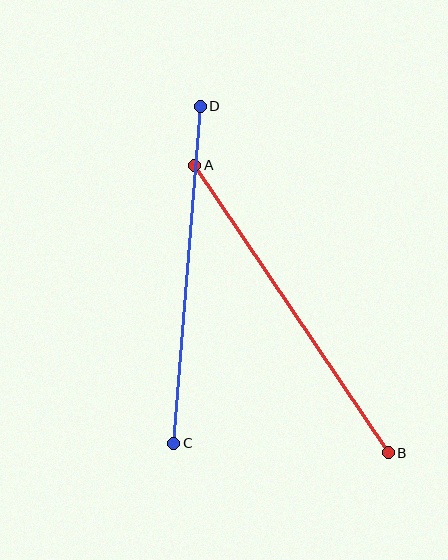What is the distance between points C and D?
The distance is approximately 338 pixels.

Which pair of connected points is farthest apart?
Points A and B are farthest apart.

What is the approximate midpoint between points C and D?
The midpoint is at approximately (187, 275) pixels.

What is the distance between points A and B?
The distance is approximately 347 pixels.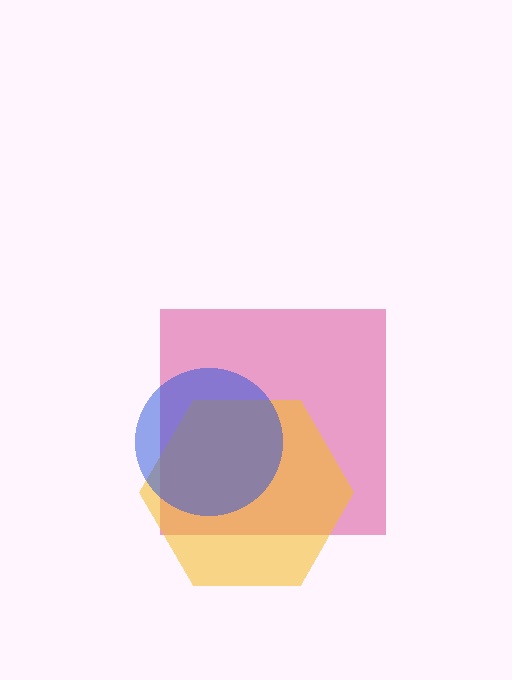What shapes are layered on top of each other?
The layered shapes are: a pink square, a yellow hexagon, a blue circle.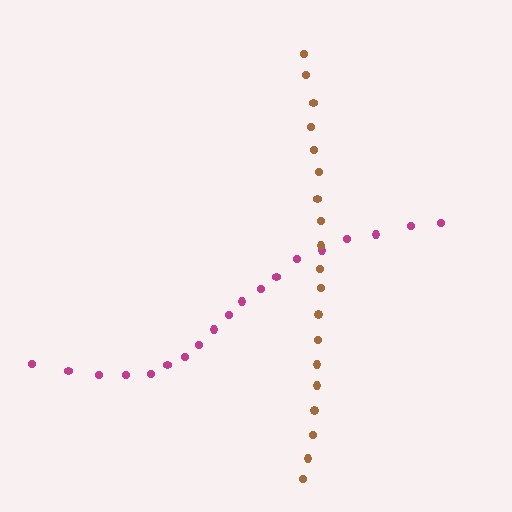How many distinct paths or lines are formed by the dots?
There are 2 distinct paths.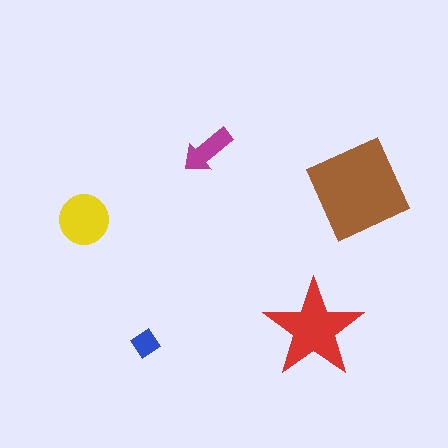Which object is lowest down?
The blue diamond is bottommost.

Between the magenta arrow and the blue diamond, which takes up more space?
The magenta arrow.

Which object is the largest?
The brown square.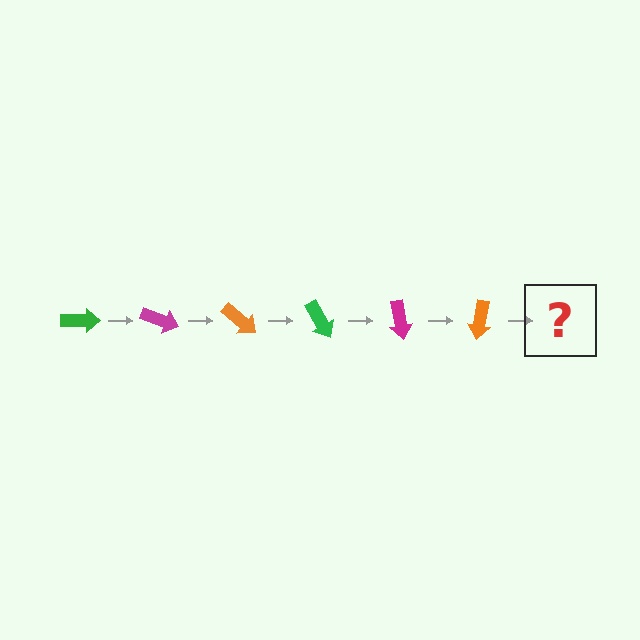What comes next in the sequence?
The next element should be a green arrow, rotated 120 degrees from the start.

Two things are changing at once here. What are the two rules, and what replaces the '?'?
The two rules are that it rotates 20 degrees each step and the color cycles through green, magenta, and orange. The '?' should be a green arrow, rotated 120 degrees from the start.